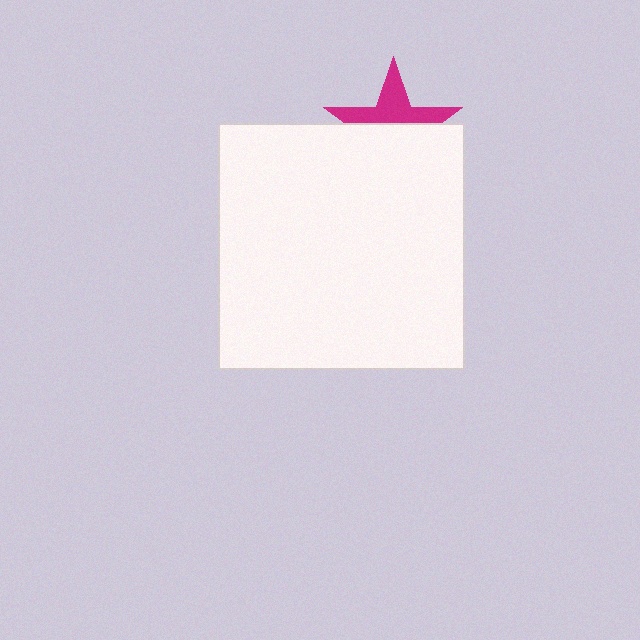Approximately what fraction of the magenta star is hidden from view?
Roughly 56% of the magenta star is hidden behind the white square.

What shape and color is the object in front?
The object in front is a white square.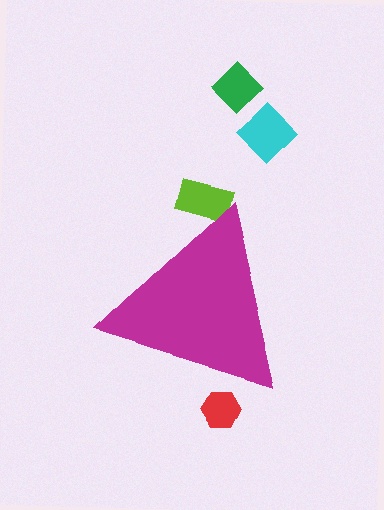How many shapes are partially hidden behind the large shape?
2 shapes are partially hidden.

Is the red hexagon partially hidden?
Yes, the red hexagon is partially hidden behind the magenta triangle.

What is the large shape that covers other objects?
A magenta triangle.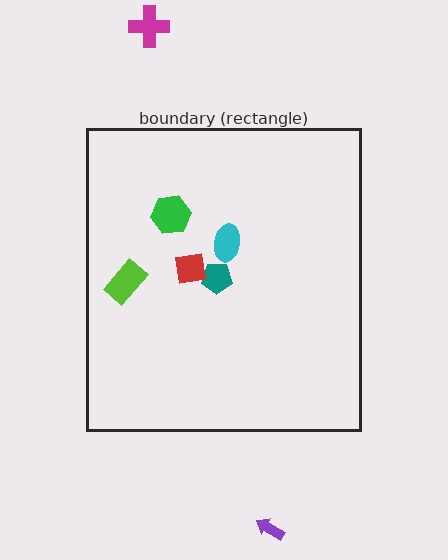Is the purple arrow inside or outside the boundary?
Outside.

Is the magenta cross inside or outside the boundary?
Outside.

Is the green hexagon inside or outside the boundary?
Inside.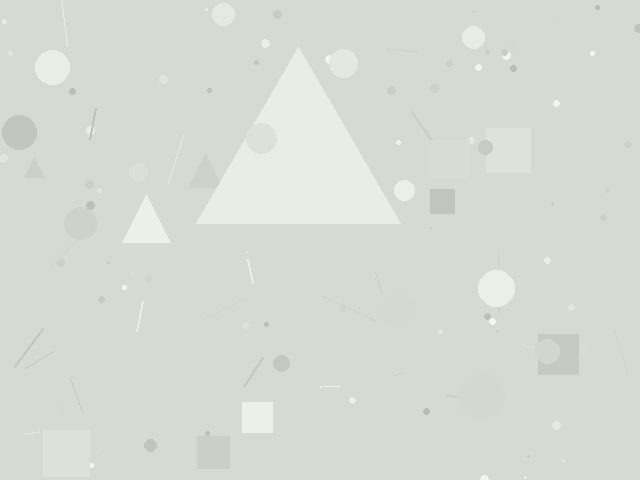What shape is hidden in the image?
A triangle is hidden in the image.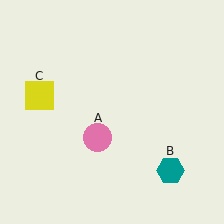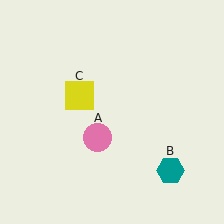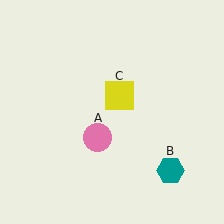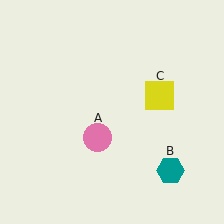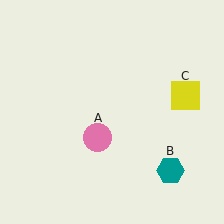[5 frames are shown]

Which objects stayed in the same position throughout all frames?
Pink circle (object A) and teal hexagon (object B) remained stationary.